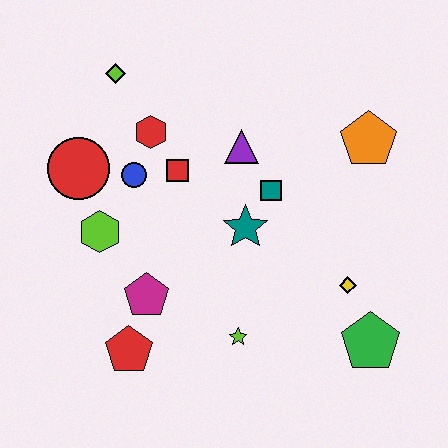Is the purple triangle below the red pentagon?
No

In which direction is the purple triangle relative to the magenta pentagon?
The purple triangle is above the magenta pentagon.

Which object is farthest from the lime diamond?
The green pentagon is farthest from the lime diamond.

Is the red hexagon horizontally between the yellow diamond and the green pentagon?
No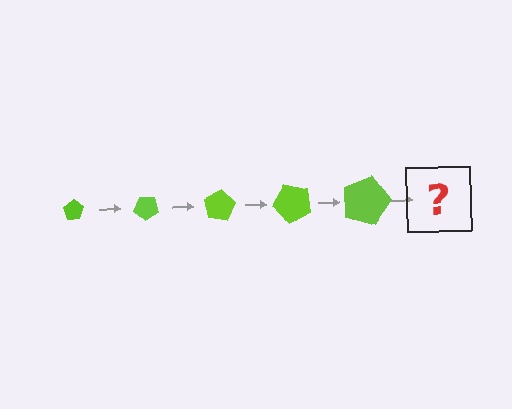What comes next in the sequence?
The next element should be a pentagon, larger than the previous one and rotated 200 degrees from the start.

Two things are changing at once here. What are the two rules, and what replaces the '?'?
The two rules are that the pentagon grows larger each step and it rotates 40 degrees each step. The '?' should be a pentagon, larger than the previous one and rotated 200 degrees from the start.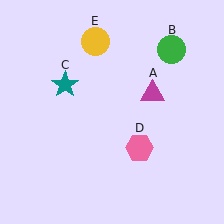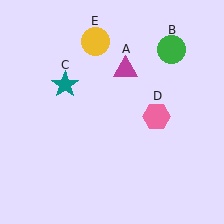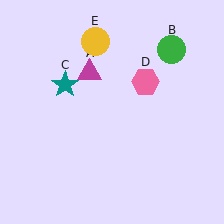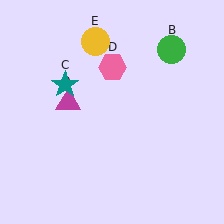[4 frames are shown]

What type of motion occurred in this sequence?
The magenta triangle (object A), pink hexagon (object D) rotated counterclockwise around the center of the scene.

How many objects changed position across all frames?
2 objects changed position: magenta triangle (object A), pink hexagon (object D).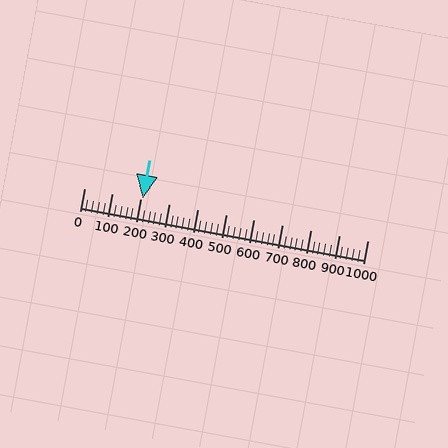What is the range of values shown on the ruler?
The ruler shows values from 0 to 1000.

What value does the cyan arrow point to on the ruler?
The cyan arrow points to approximately 206.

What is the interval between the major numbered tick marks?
The major tick marks are spaced 100 units apart.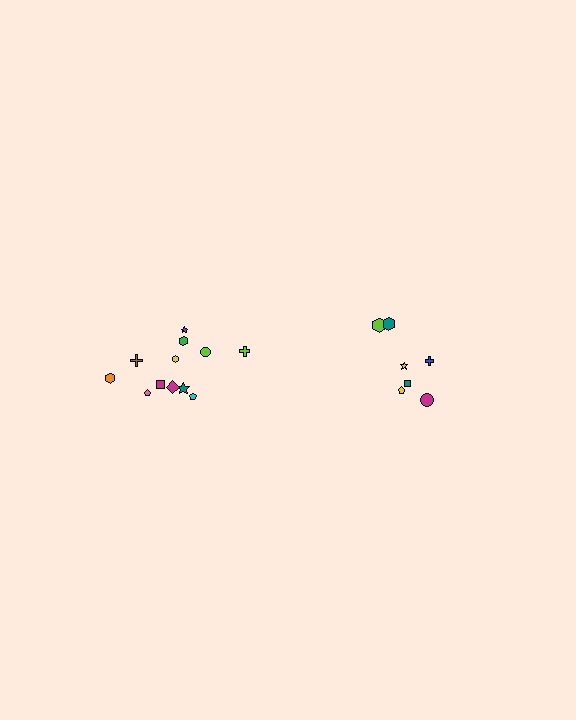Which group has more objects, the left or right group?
The left group.